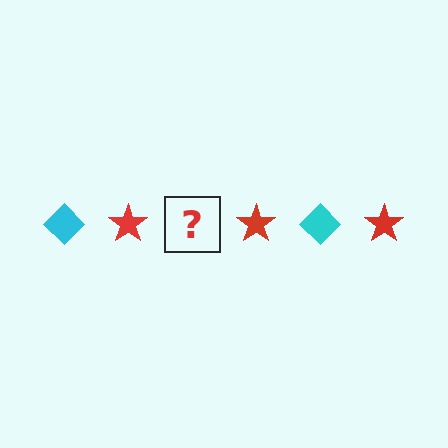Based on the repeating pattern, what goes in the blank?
The blank should be a cyan diamond.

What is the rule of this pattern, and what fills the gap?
The rule is that the pattern alternates between cyan diamond and red star. The gap should be filled with a cyan diamond.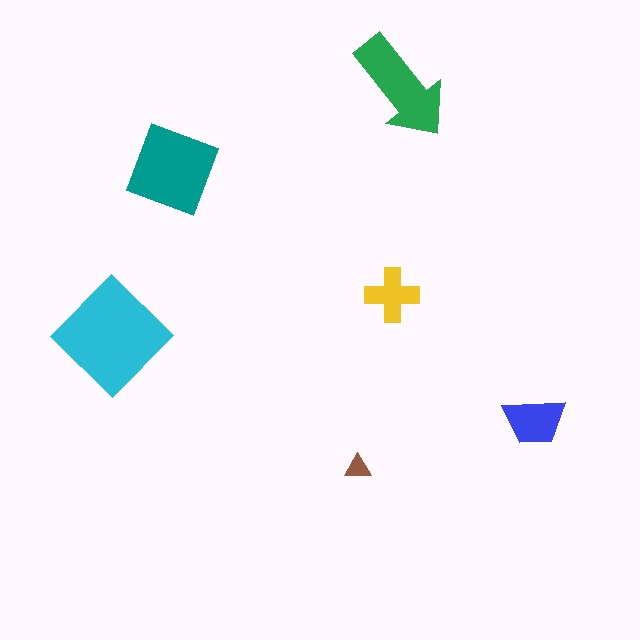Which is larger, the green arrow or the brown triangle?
The green arrow.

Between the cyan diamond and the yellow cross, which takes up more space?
The cyan diamond.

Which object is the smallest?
The brown triangle.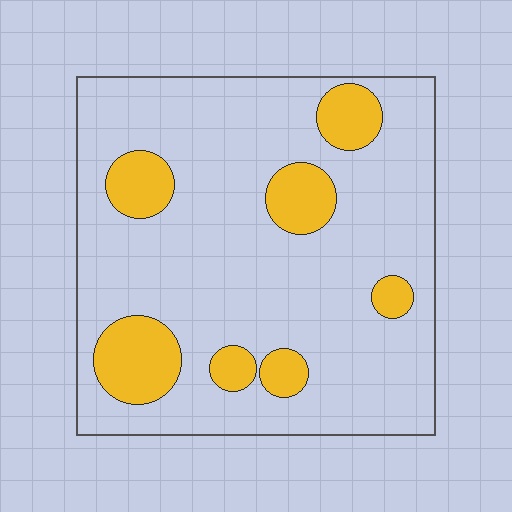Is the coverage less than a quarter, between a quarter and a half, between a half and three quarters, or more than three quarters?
Less than a quarter.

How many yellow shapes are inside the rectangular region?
7.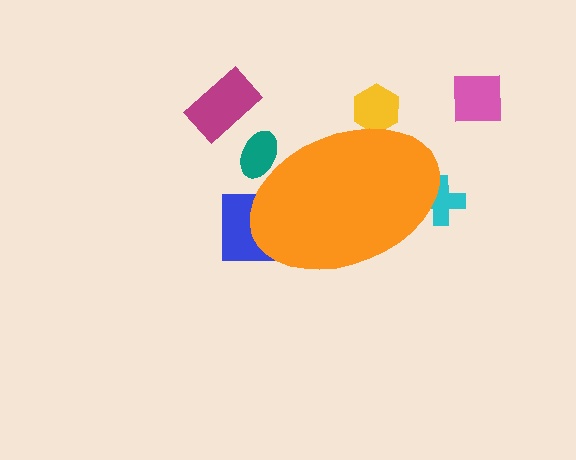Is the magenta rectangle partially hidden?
No, the magenta rectangle is fully visible.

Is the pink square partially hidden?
No, the pink square is fully visible.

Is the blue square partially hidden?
Yes, the blue square is partially hidden behind the orange ellipse.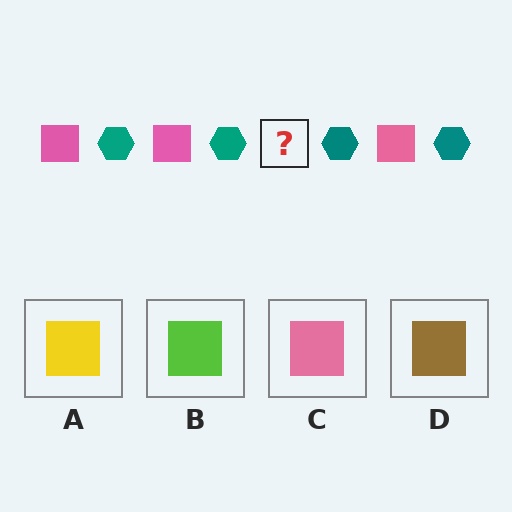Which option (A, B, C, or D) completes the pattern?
C.